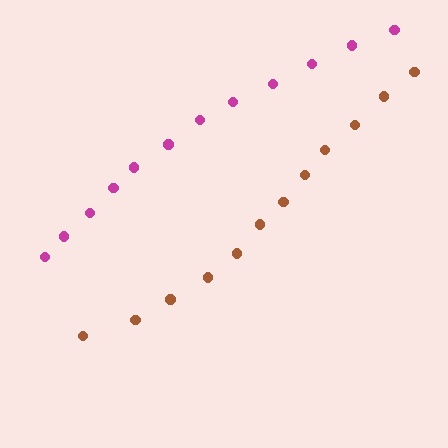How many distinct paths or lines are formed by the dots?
There are 2 distinct paths.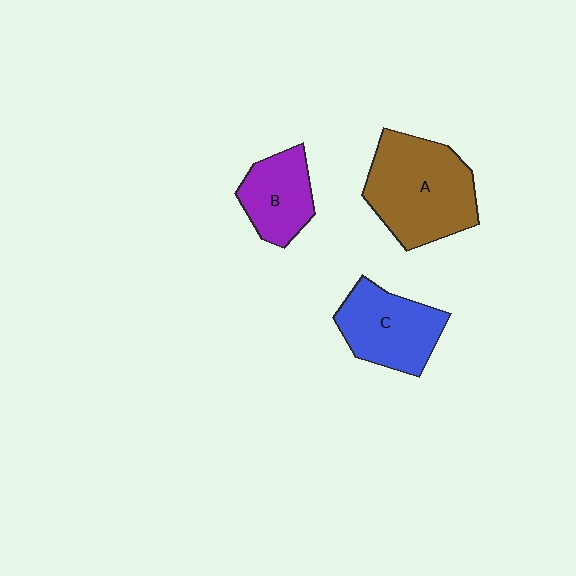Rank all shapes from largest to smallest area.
From largest to smallest: A (brown), C (blue), B (purple).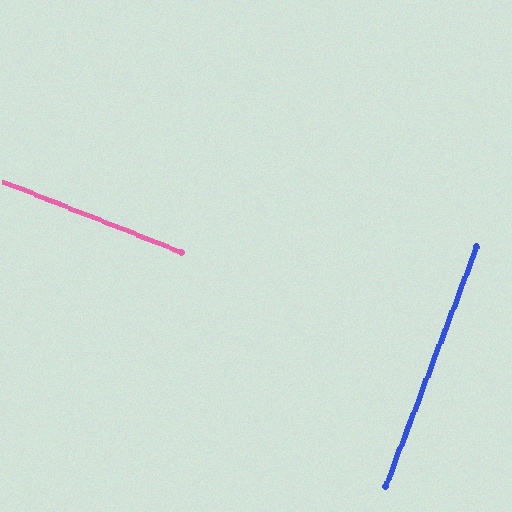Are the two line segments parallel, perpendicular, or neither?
Perpendicular — they meet at approximately 89°.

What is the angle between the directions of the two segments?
Approximately 89 degrees.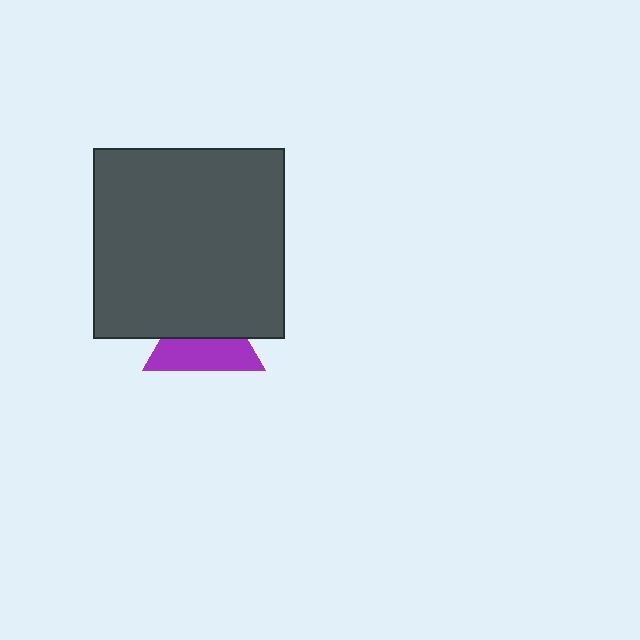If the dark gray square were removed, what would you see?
You would see the complete purple triangle.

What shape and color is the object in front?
The object in front is a dark gray square.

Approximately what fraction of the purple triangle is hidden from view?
Roughly 49% of the purple triangle is hidden behind the dark gray square.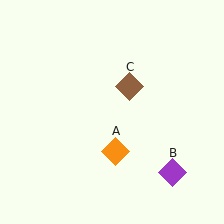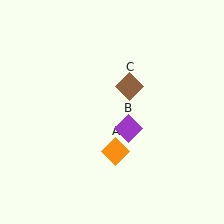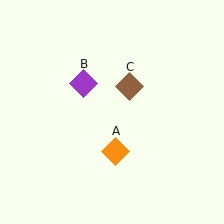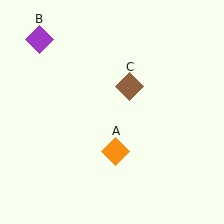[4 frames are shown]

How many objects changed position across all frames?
1 object changed position: purple diamond (object B).